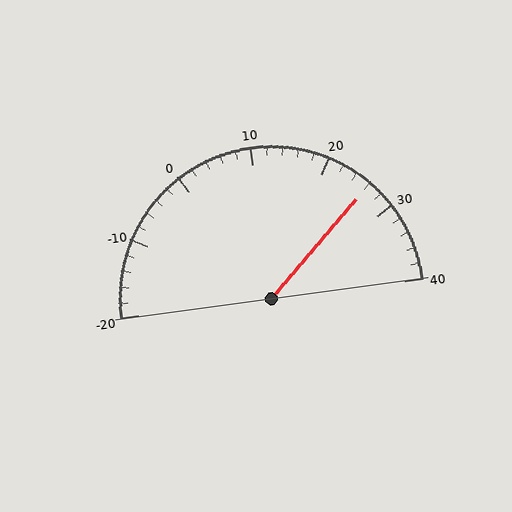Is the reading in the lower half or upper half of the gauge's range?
The reading is in the upper half of the range (-20 to 40).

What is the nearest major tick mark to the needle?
The nearest major tick mark is 30.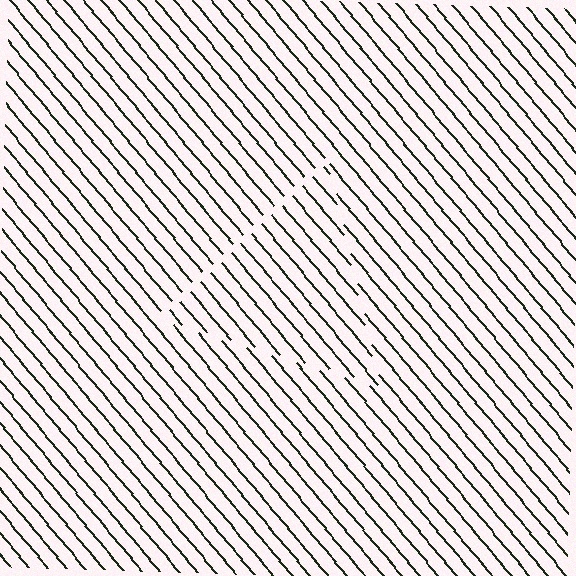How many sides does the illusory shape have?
3 sides — the line-ends trace a triangle.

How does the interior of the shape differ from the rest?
The interior of the shape contains the same grating, shifted by half a period — the contour is defined by the phase discontinuity where line-ends from the inner and outer gratings abut.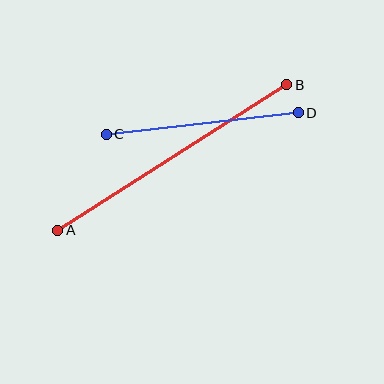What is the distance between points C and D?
The distance is approximately 193 pixels.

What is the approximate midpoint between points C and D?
The midpoint is at approximately (202, 124) pixels.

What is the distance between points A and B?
The distance is approximately 272 pixels.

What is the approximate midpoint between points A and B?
The midpoint is at approximately (172, 158) pixels.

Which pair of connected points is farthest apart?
Points A and B are farthest apart.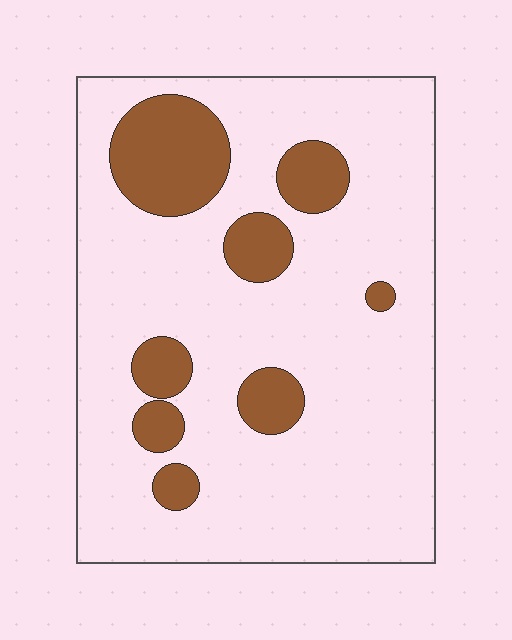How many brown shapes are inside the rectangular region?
8.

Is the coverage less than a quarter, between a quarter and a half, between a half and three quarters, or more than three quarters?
Less than a quarter.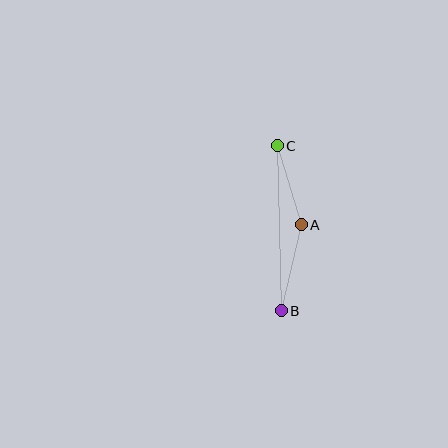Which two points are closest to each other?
Points A and C are closest to each other.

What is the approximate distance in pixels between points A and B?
The distance between A and B is approximately 88 pixels.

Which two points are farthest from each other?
Points B and C are farthest from each other.